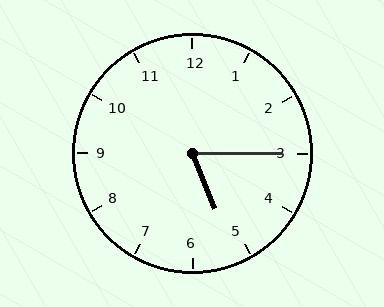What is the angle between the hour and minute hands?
Approximately 68 degrees.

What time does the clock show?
5:15.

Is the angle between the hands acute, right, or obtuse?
It is acute.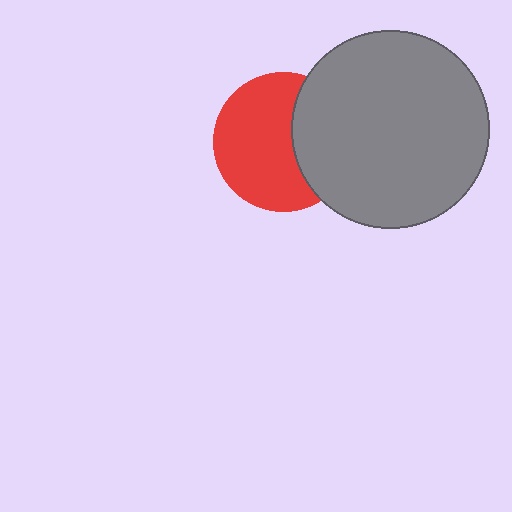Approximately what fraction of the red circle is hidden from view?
Roughly 36% of the red circle is hidden behind the gray circle.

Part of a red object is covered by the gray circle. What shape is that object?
It is a circle.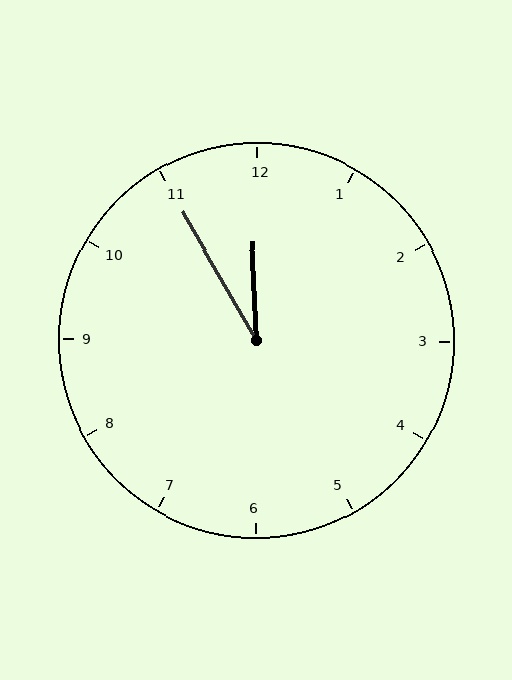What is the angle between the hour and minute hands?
Approximately 28 degrees.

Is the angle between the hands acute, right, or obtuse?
It is acute.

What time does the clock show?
11:55.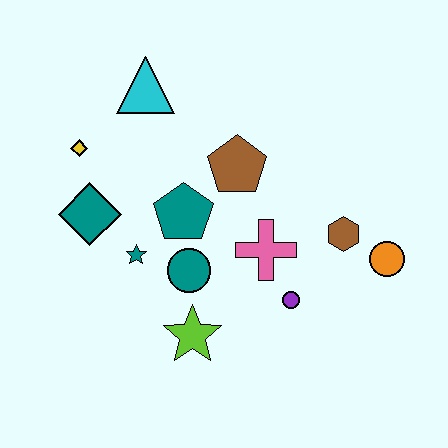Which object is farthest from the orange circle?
The yellow diamond is farthest from the orange circle.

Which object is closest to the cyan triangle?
The yellow diamond is closest to the cyan triangle.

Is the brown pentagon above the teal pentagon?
Yes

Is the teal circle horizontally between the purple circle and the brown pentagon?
No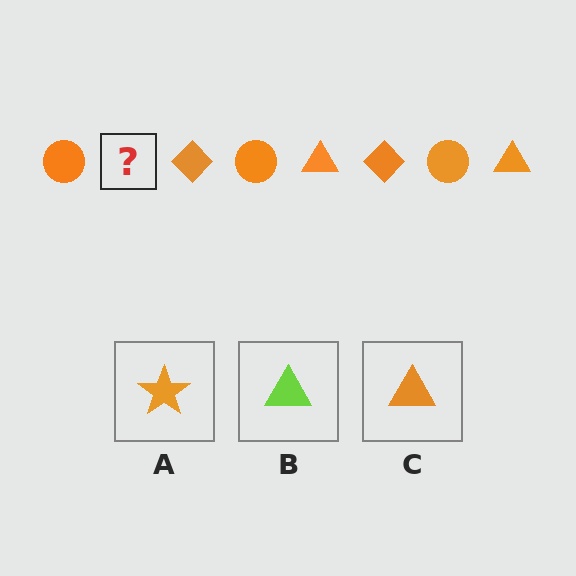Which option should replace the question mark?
Option C.